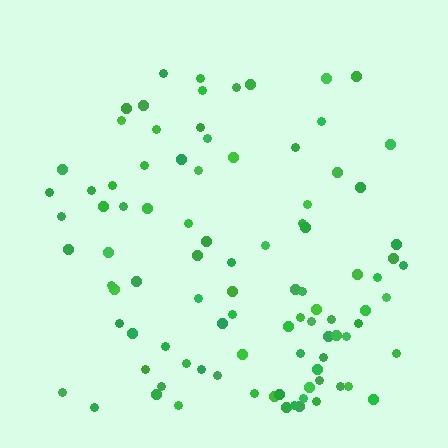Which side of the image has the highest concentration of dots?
The bottom.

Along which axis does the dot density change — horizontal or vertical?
Vertical.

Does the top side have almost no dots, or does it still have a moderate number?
Still a moderate number, just noticeably fewer than the bottom.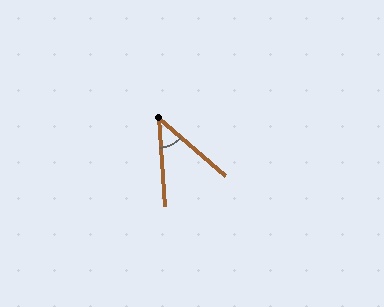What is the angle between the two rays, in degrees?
Approximately 45 degrees.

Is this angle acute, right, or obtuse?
It is acute.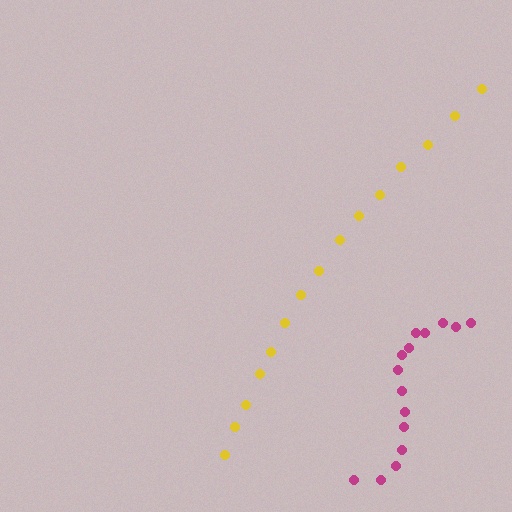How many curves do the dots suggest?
There are 2 distinct paths.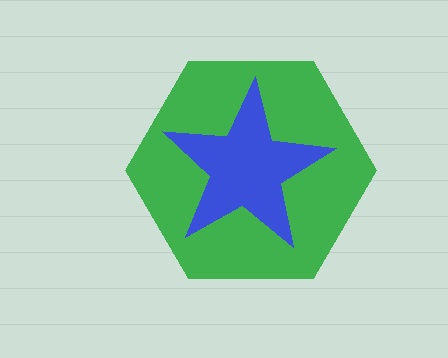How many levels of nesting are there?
2.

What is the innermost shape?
The blue star.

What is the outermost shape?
The green hexagon.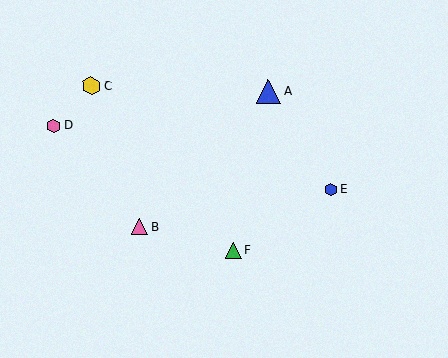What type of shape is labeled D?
Shape D is a pink hexagon.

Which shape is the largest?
The blue triangle (labeled A) is the largest.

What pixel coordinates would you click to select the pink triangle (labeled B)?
Click at (139, 227) to select the pink triangle B.